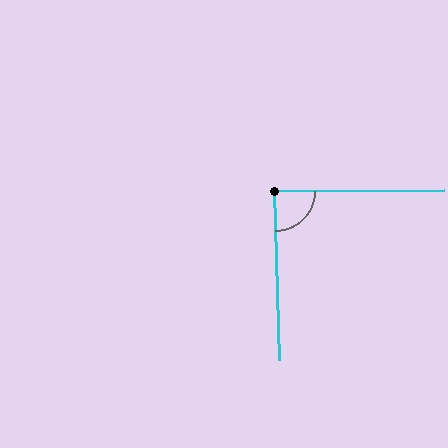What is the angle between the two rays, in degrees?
Approximately 89 degrees.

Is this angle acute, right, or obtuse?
It is approximately a right angle.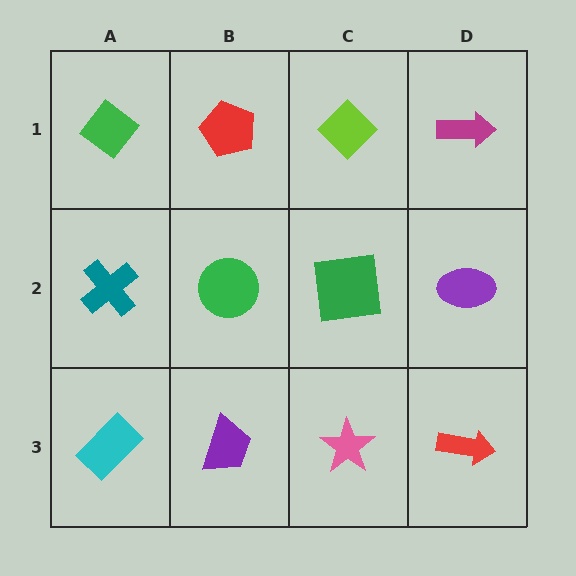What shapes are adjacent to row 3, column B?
A green circle (row 2, column B), a cyan rectangle (row 3, column A), a pink star (row 3, column C).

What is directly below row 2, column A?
A cyan rectangle.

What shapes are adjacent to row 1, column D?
A purple ellipse (row 2, column D), a lime diamond (row 1, column C).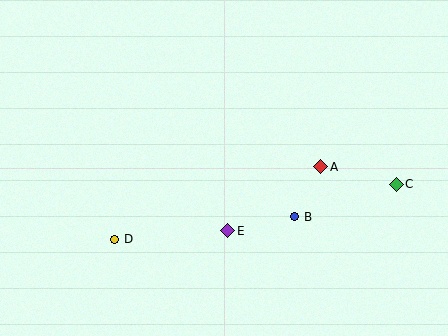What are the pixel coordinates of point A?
Point A is at (321, 167).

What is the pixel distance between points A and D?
The distance between A and D is 219 pixels.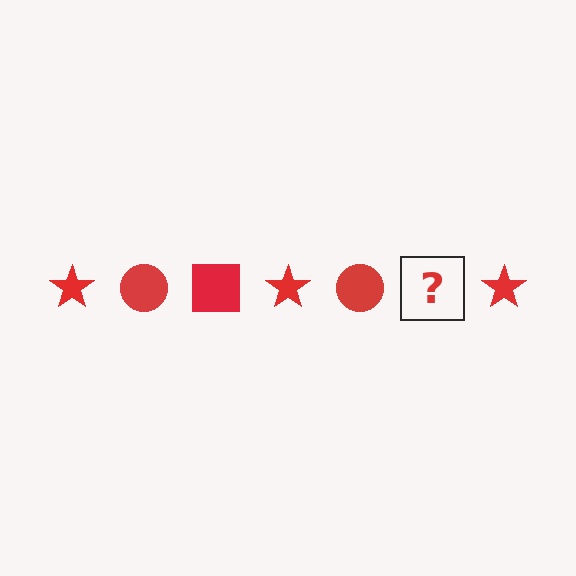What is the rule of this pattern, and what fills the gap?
The rule is that the pattern cycles through star, circle, square shapes in red. The gap should be filled with a red square.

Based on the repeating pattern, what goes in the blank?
The blank should be a red square.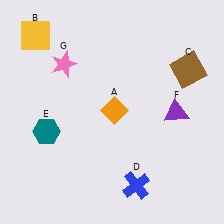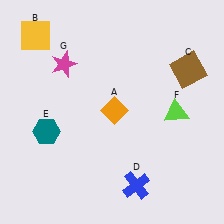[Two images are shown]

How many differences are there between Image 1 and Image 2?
There are 2 differences between the two images.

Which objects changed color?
F changed from purple to lime. G changed from pink to magenta.